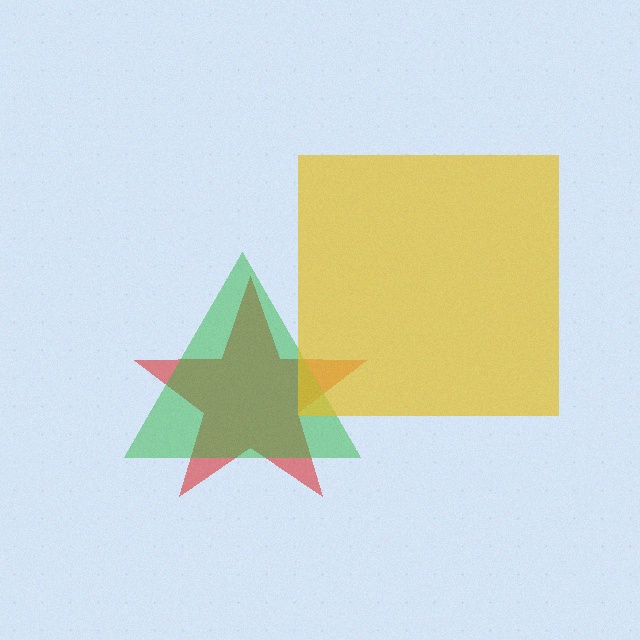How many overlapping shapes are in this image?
There are 3 overlapping shapes in the image.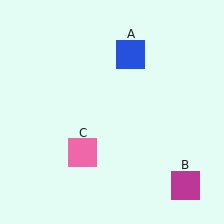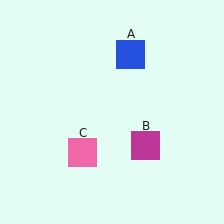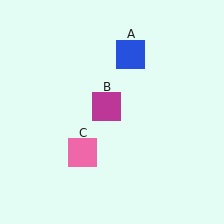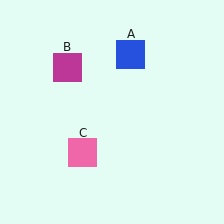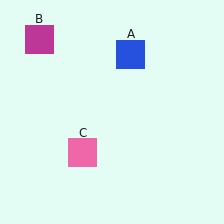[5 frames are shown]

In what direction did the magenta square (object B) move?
The magenta square (object B) moved up and to the left.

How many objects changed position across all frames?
1 object changed position: magenta square (object B).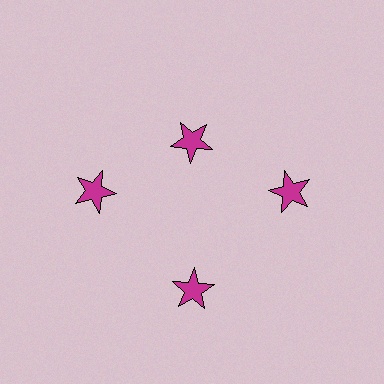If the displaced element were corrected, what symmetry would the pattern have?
It would have 4-fold rotational symmetry — the pattern would map onto itself every 90 degrees.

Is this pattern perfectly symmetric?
No. The 4 magenta stars are arranged in a ring, but one element near the 12 o'clock position is pulled inward toward the center, breaking the 4-fold rotational symmetry.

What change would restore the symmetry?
The symmetry would be restored by moving it outward, back onto the ring so that all 4 stars sit at equal angles and equal distance from the center.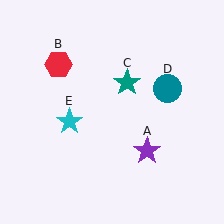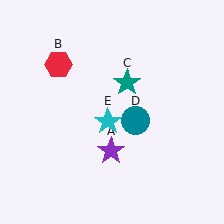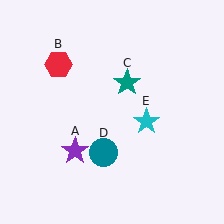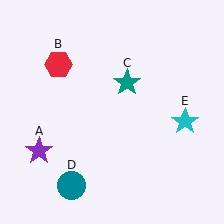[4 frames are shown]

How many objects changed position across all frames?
3 objects changed position: purple star (object A), teal circle (object D), cyan star (object E).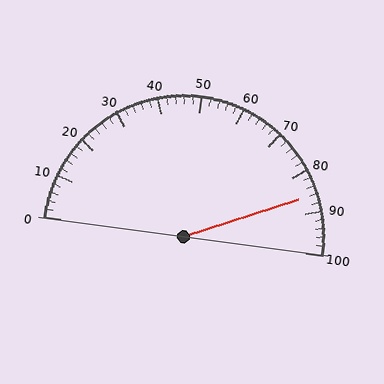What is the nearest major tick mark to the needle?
The nearest major tick mark is 90.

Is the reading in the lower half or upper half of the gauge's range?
The reading is in the upper half of the range (0 to 100).